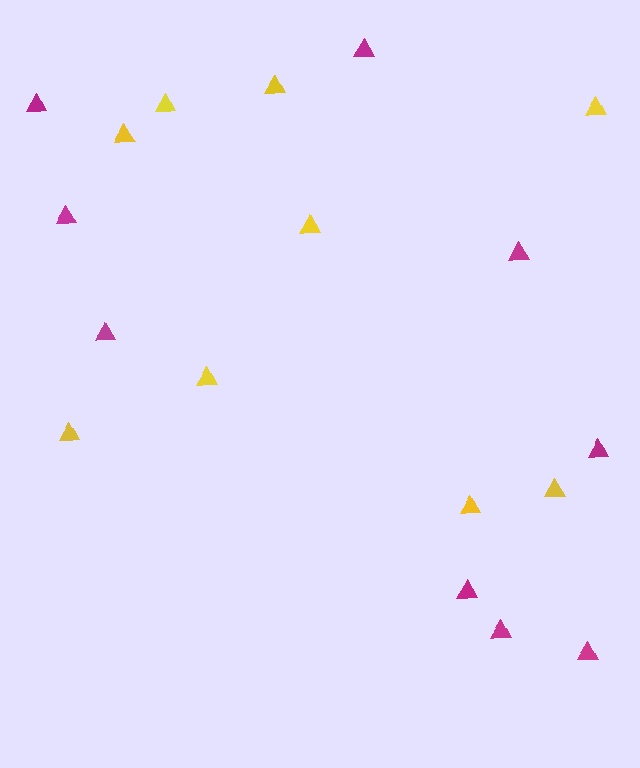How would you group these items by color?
There are 2 groups: one group of magenta triangles (9) and one group of yellow triangles (9).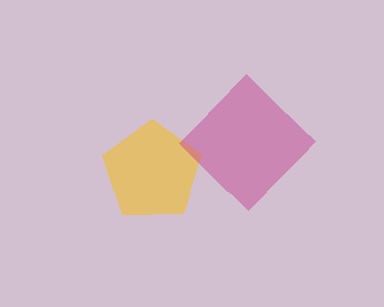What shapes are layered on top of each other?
The layered shapes are: a yellow pentagon, a magenta diamond.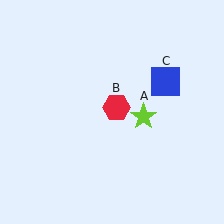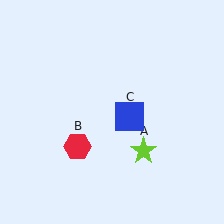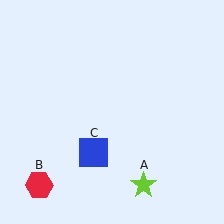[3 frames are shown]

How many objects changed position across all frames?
3 objects changed position: lime star (object A), red hexagon (object B), blue square (object C).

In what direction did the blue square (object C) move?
The blue square (object C) moved down and to the left.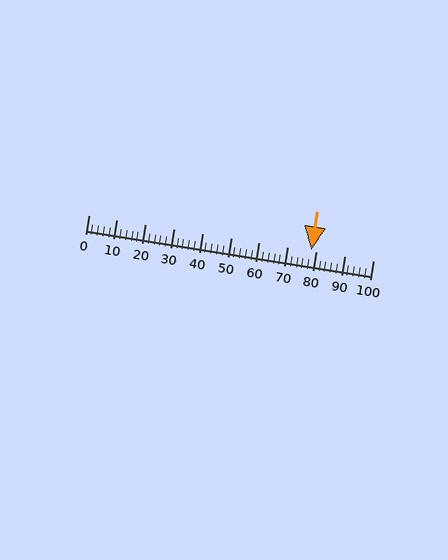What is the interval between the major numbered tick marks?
The major tick marks are spaced 10 units apart.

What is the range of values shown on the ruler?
The ruler shows values from 0 to 100.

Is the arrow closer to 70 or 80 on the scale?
The arrow is closer to 80.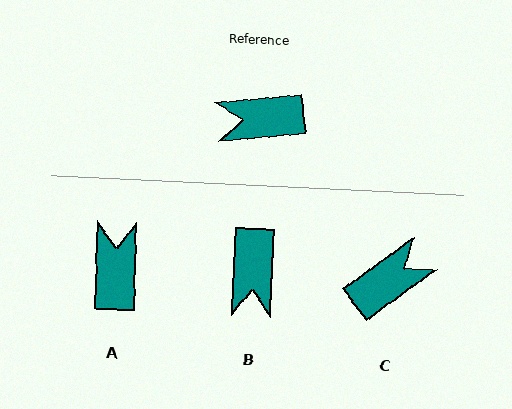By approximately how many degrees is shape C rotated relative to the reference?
Approximately 149 degrees clockwise.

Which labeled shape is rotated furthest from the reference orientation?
C, about 149 degrees away.